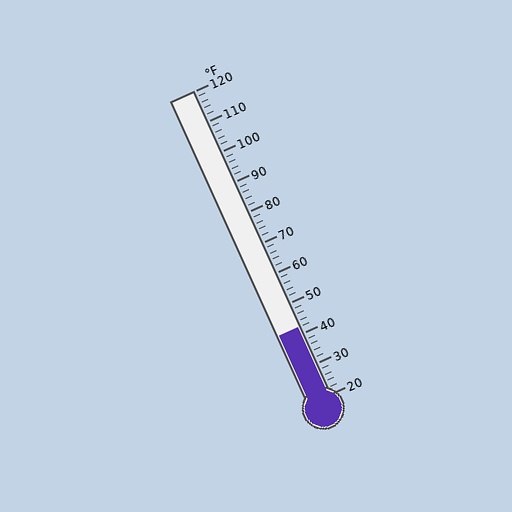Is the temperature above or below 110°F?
The temperature is below 110°F.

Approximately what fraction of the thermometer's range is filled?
The thermometer is filled to approximately 20% of its range.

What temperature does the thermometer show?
The thermometer shows approximately 42°F.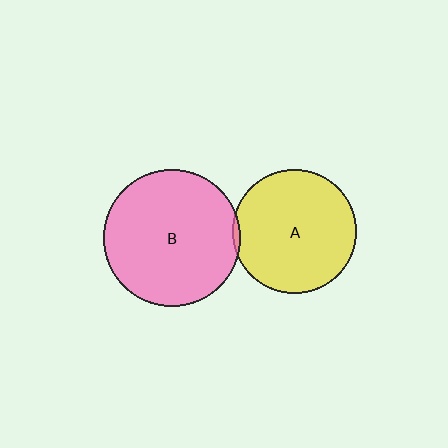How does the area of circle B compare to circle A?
Approximately 1.2 times.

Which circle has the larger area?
Circle B (pink).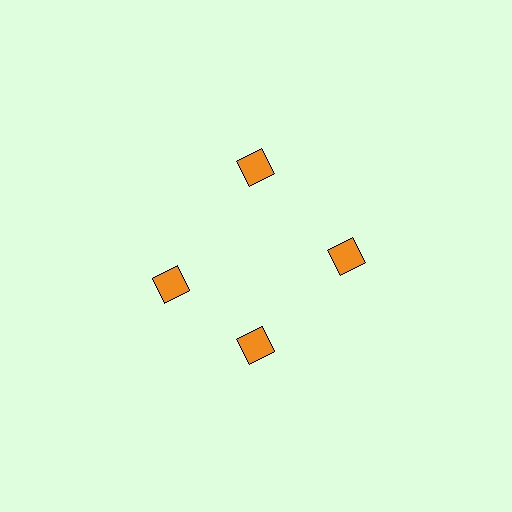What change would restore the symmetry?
The symmetry would be restored by rotating it back into even spacing with its neighbors so that all 4 squares sit at equal angles and equal distance from the center.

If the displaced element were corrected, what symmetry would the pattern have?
It would have 4-fold rotational symmetry — the pattern would map onto itself every 90 degrees.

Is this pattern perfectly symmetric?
No. The 4 orange squares are arranged in a ring, but one element near the 9 o'clock position is rotated out of alignment along the ring, breaking the 4-fold rotational symmetry.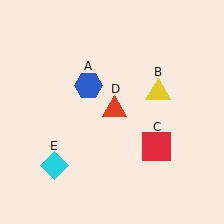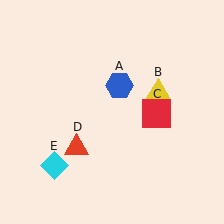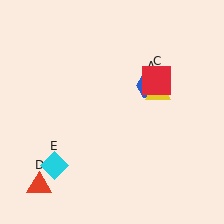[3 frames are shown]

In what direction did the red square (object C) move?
The red square (object C) moved up.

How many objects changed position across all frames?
3 objects changed position: blue hexagon (object A), red square (object C), red triangle (object D).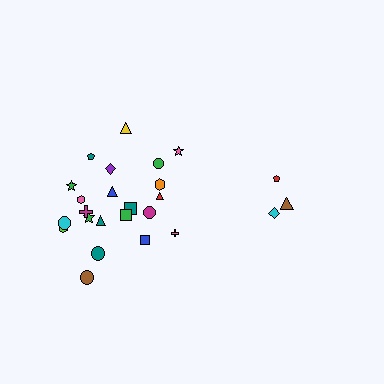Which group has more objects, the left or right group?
The left group.